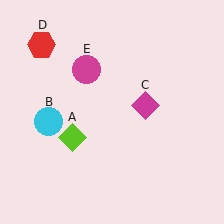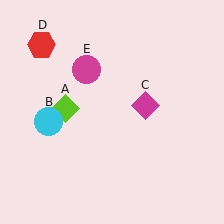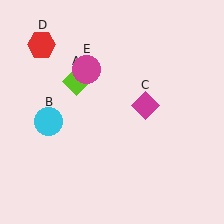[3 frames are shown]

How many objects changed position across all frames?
1 object changed position: lime diamond (object A).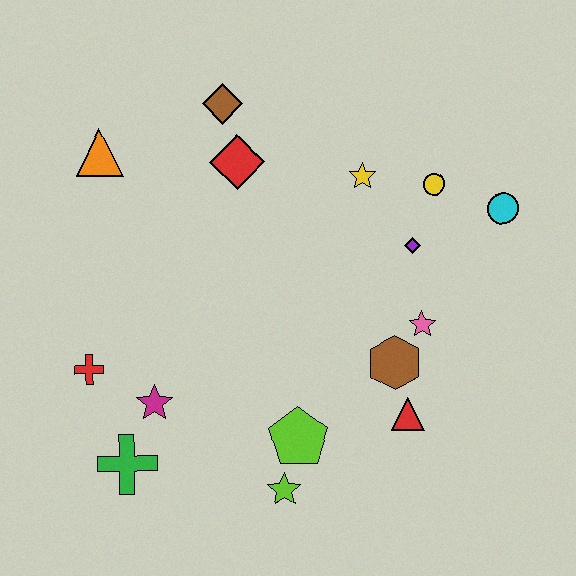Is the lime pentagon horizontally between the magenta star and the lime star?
No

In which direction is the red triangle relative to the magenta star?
The red triangle is to the right of the magenta star.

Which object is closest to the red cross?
The magenta star is closest to the red cross.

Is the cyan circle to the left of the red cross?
No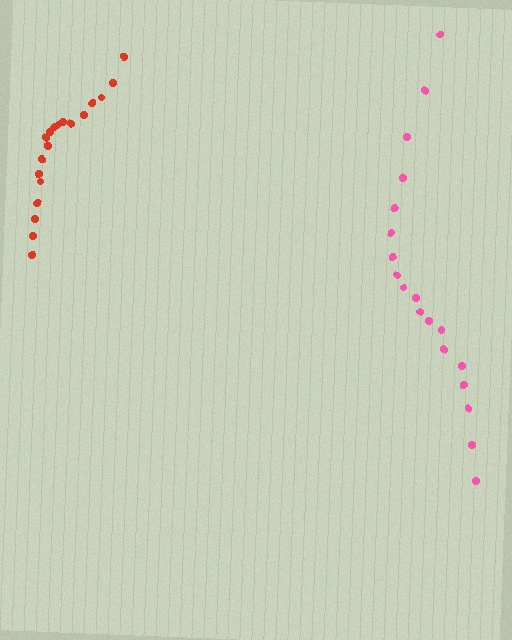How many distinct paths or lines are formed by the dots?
There are 2 distinct paths.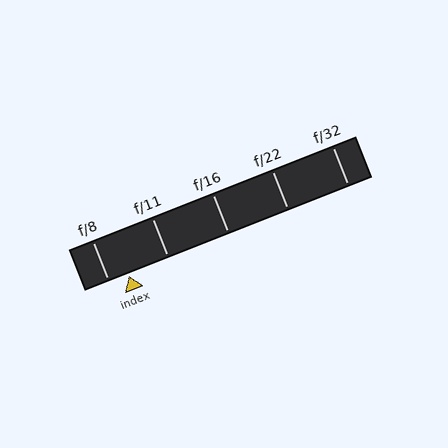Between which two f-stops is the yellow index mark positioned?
The index mark is between f/8 and f/11.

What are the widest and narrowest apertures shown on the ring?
The widest aperture shown is f/8 and the narrowest is f/32.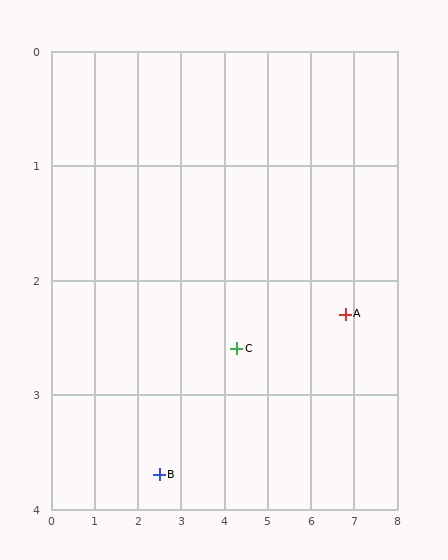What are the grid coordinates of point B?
Point B is at approximately (2.5, 3.7).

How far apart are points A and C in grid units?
Points A and C are about 2.5 grid units apart.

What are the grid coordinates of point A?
Point A is at approximately (6.8, 2.3).